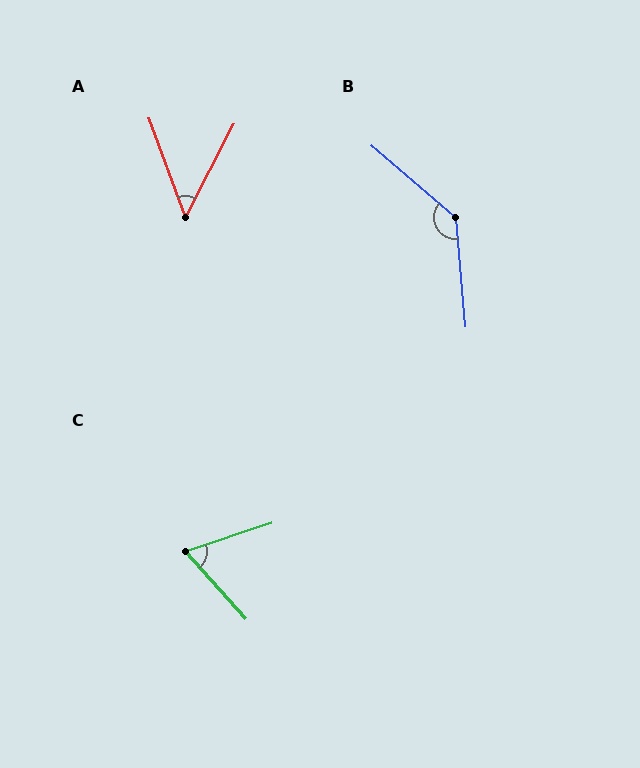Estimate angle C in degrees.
Approximately 66 degrees.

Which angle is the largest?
B, at approximately 135 degrees.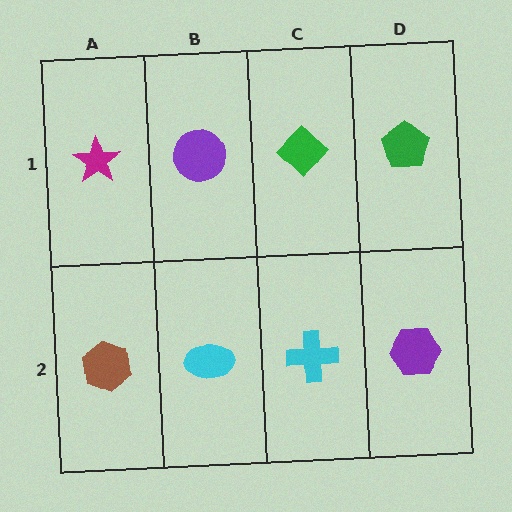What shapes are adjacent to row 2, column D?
A green pentagon (row 1, column D), a cyan cross (row 2, column C).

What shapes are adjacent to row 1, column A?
A brown hexagon (row 2, column A), a purple circle (row 1, column B).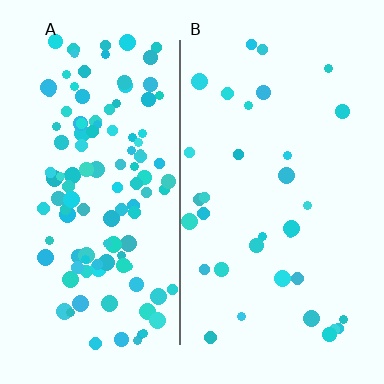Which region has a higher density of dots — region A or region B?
A (the left).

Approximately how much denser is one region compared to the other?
Approximately 3.6× — region A over region B.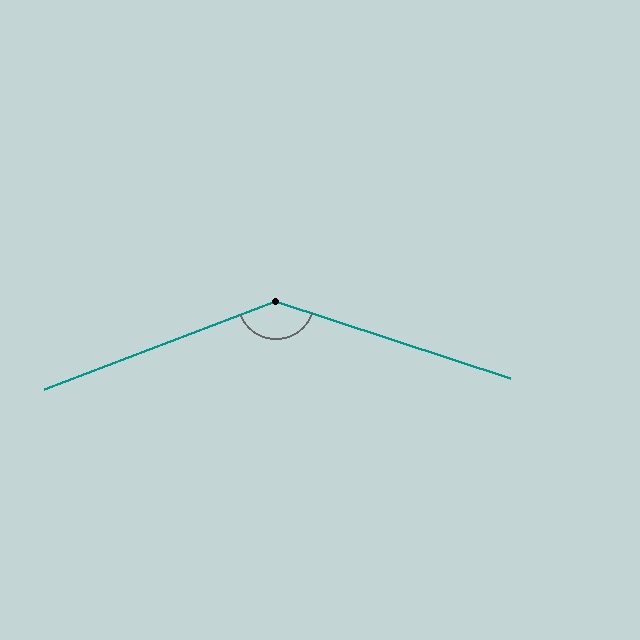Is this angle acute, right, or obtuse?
It is obtuse.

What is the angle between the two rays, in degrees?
Approximately 141 degrees.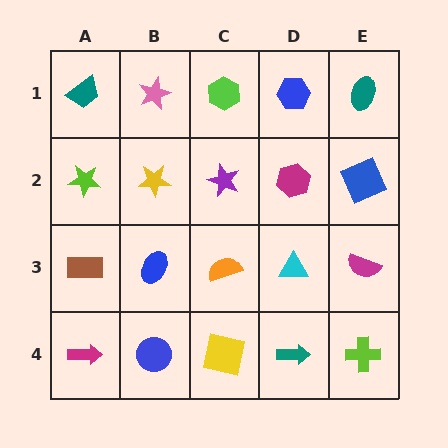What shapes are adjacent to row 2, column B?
A pink star (row 1, column B), a blue ellipse (row 3, column B), a lime star (row 2, column A), a purple star (row 2, column C).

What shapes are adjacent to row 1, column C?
A purple star (row 2, column C), a pink star (row 1, column B), a blue hexagon (row 1, column D).